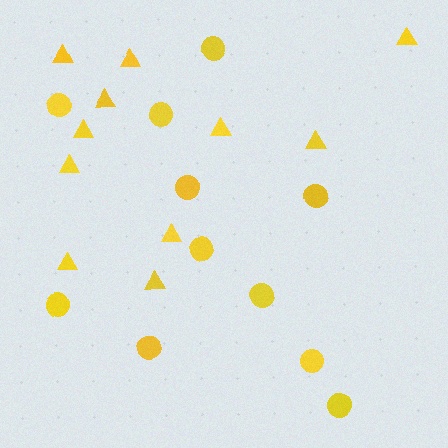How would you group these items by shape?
There are 2 groups: one group of circles (11) and one group of triangles (11).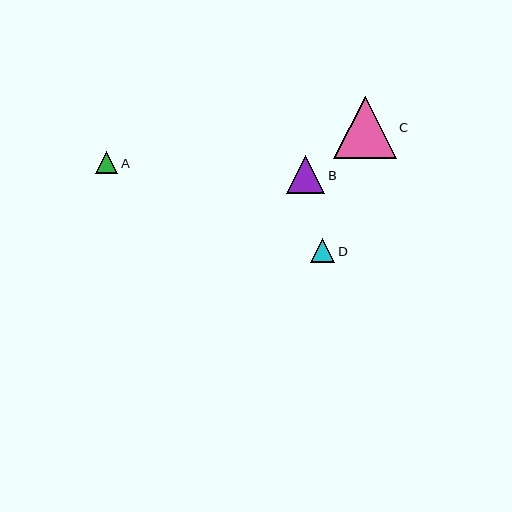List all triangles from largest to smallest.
From largest to smallest: C, B, D, A.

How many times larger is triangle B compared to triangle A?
Triangle B is approximately 1.7 times the size of triangle A.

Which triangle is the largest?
Triangle C is the largest with a size of approximately 62 pixels.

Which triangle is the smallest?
Triangle A is the smallest with a size of approximately 22 pixels.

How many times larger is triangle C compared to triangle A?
Triangle C is approximately 2.8 times the size of triangle A.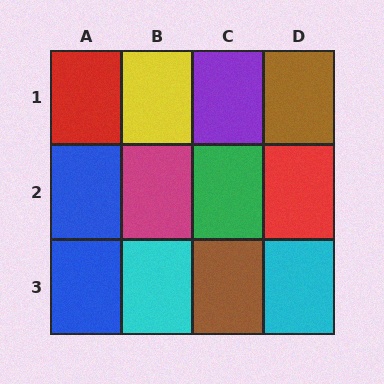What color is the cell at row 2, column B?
Magenta.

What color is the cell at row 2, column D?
Red.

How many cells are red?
2 cells are red.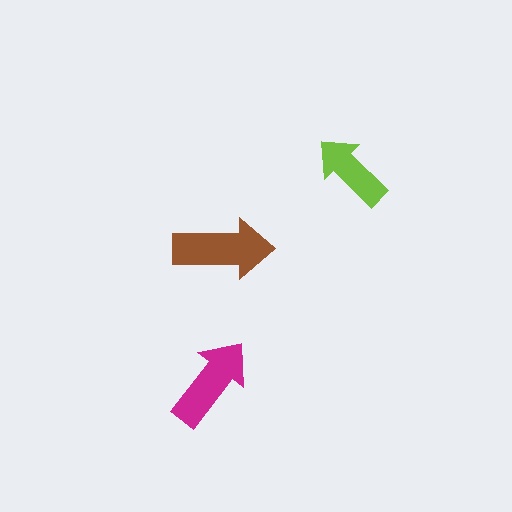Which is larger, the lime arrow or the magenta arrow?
The magenta one.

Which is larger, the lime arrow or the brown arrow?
The brown one.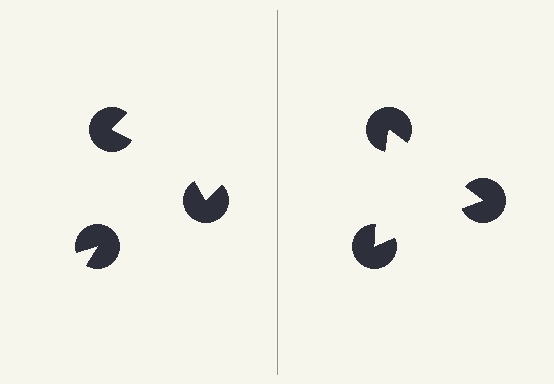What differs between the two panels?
The pac-man discs are positioned identically on both sides; only the wedge orientations differ. On the right they align to a triangle; on the left they are misaligned.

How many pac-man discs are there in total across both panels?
6 — 3 on each side.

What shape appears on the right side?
An illusory triangle.